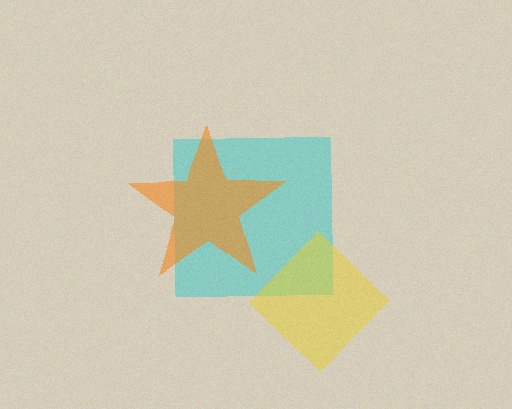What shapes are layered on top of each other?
The layered shapes are: a cyan square, a yellow diamond, an orange star.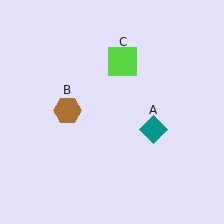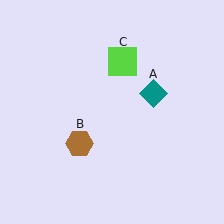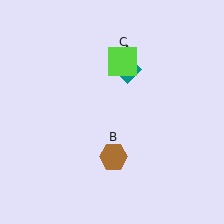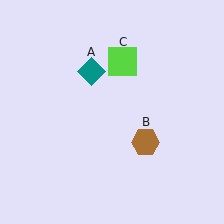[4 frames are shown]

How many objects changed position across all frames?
2 objects changed position: teal diamond (object A), brown hexagon (object B).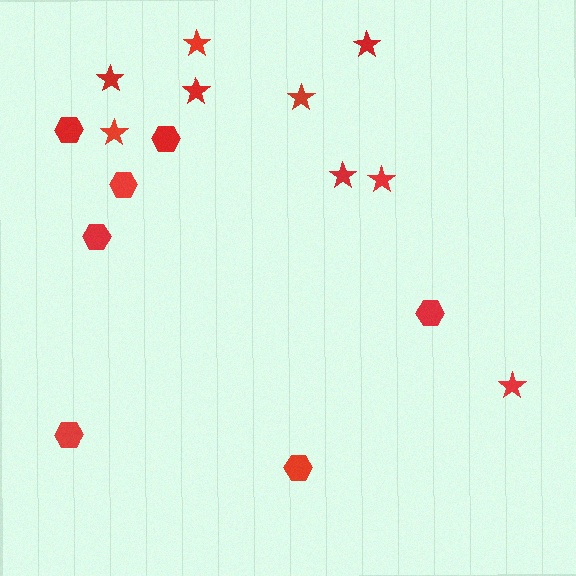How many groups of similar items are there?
There are 2 groups: one group of hexagons (7) and one group of stars (9).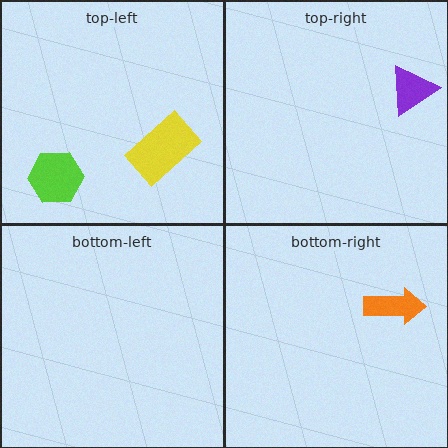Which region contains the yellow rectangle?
The top-left region.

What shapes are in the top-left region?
The lime hexagon, the yellow rectangle.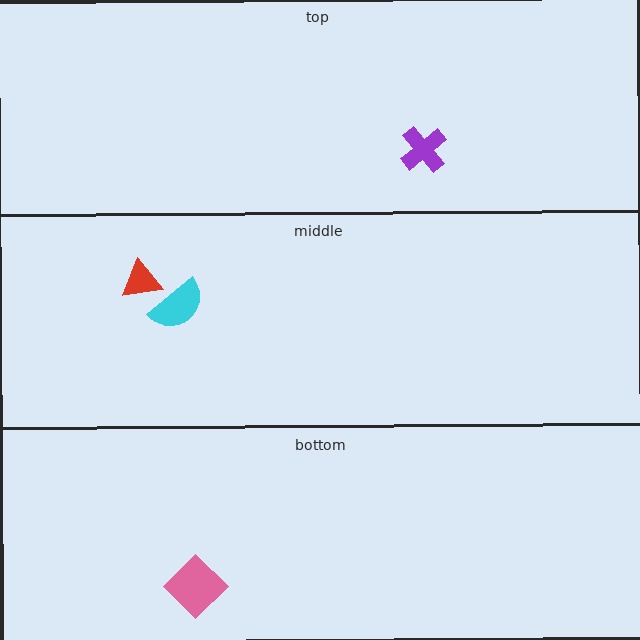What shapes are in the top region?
The purple cross.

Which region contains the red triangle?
The middle region.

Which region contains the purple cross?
The top region.